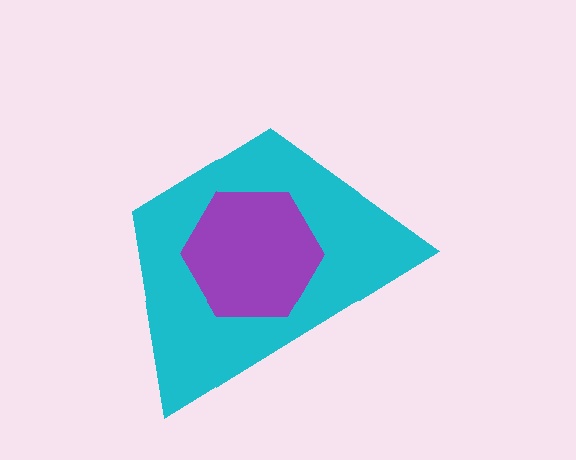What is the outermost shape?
The cyan trapezoid.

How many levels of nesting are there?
2.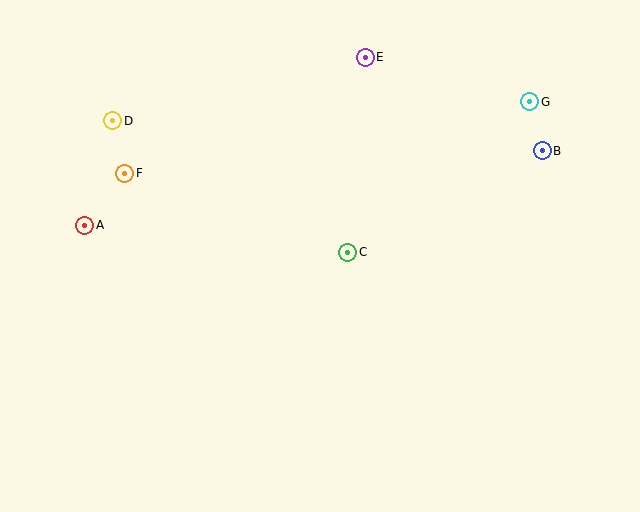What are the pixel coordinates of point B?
Point B is at (542, 151).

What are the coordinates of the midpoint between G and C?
The midpoint between G and C is at (439, 177).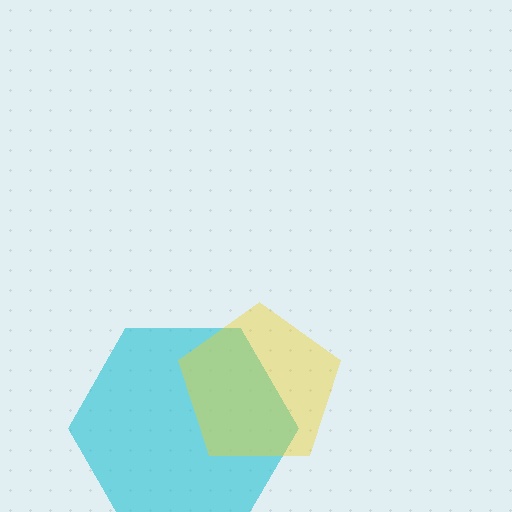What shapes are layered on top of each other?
The layered shapes are: a cyan hexagon, a yellow pentagon.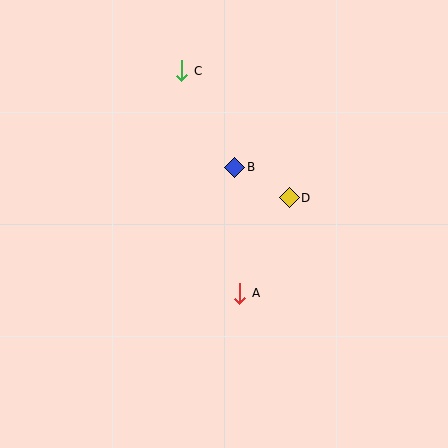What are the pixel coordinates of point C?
Point C is at (182, 71).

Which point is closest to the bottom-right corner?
Point A is closest to the bottom-right corner.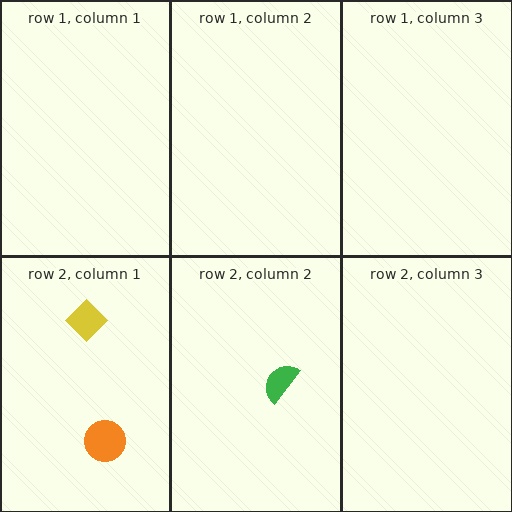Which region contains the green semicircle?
The row 2, column 2 region.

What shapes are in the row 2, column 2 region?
The green semicircle.